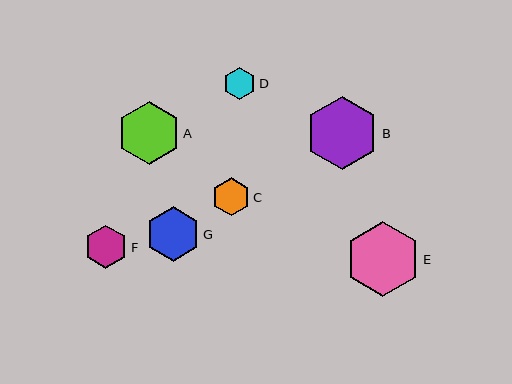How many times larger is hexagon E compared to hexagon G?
Hexagon E is approximately 1.4 times the size of hexagon G.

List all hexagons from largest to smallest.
From largest to smallest: E, B, A, G, F, C, D.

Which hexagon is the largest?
Hexagon E is the largest with a size of approximately 75 pixels.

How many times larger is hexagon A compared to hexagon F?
Hexagon A is approximately 1.4 times the size of hexagon F.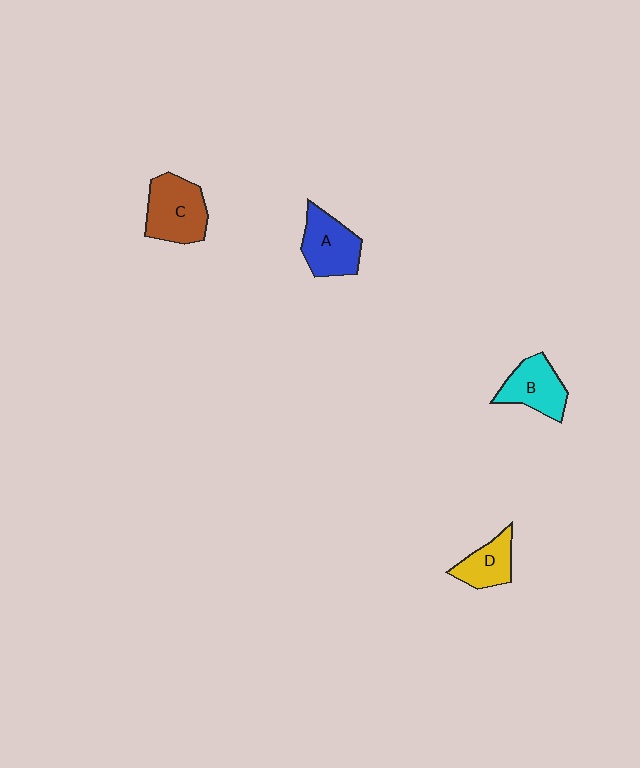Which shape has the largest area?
Shape C (brown).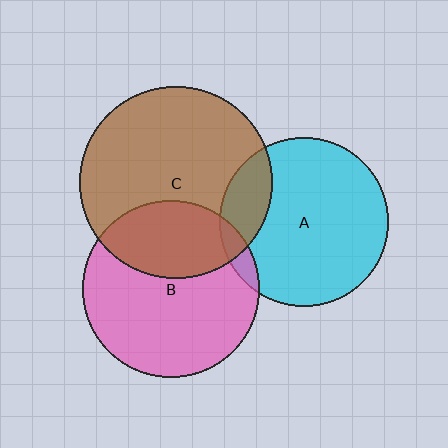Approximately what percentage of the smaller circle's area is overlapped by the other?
Approximately 5%.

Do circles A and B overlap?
Yes.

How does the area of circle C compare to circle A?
Approximately 1.3 times.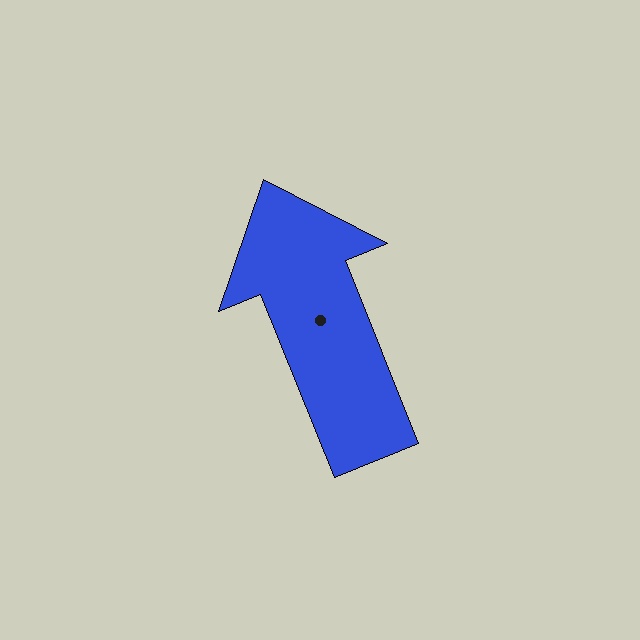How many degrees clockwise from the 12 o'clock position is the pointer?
Approximately 338 degrees.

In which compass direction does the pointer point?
North.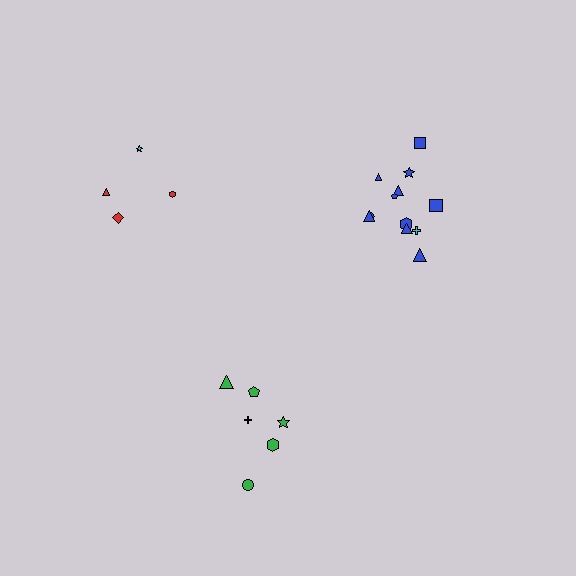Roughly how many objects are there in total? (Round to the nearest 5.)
Roughly 20 objects in total.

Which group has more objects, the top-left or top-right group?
The top-right group.